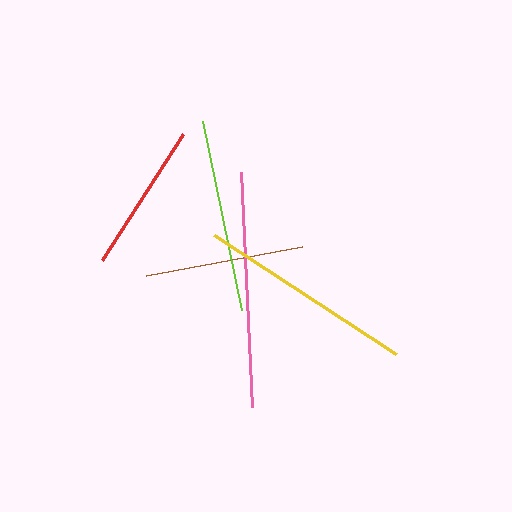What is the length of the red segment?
The red segment is approximately 151 pixels long.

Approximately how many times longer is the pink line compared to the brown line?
The pink line is approximately 1.5 times the length of the brown line.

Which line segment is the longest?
The pink line is the longest at approximately 235 pixels.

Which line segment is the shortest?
The red line is the shortest at approximately 151 pixels.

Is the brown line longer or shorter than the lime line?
The lime line is longer than the brown line.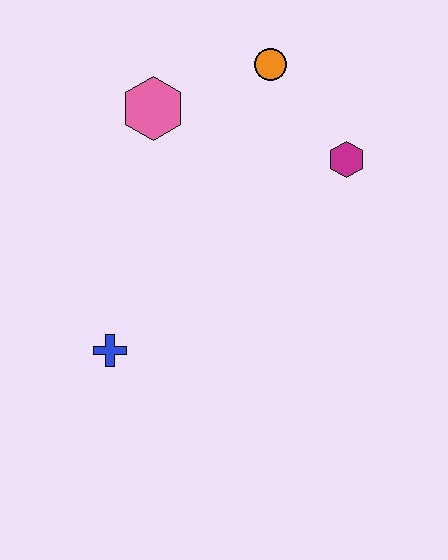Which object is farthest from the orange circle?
The blue cross is farthest from the orange circle.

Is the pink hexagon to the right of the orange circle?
No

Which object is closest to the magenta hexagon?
The orange circle is closest to the magenta hexagon.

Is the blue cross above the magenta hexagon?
No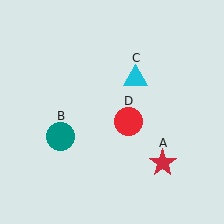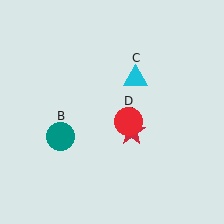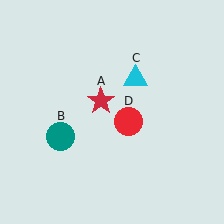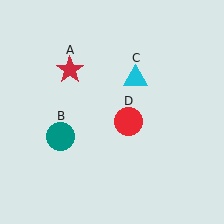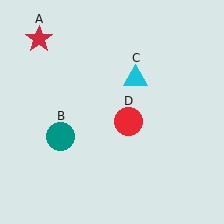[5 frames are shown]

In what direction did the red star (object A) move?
The red star (object A) moved up and to the left.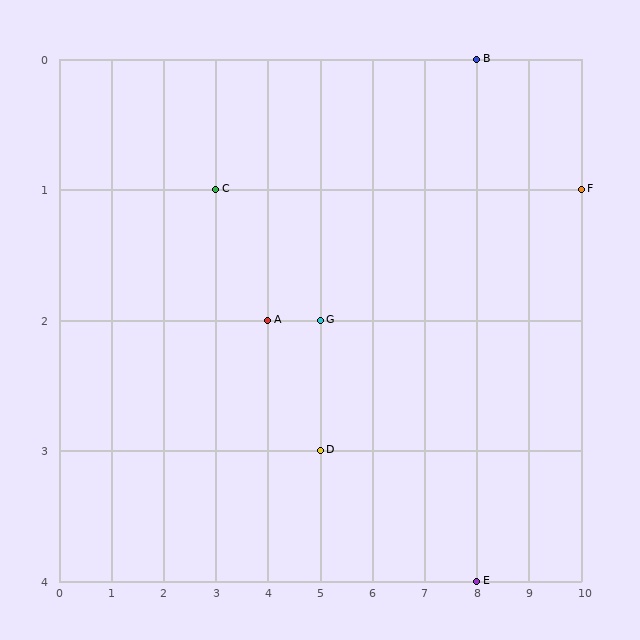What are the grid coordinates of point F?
Point F is at grid coordinates (10, 1).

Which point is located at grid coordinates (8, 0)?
Point B is at (8, 0).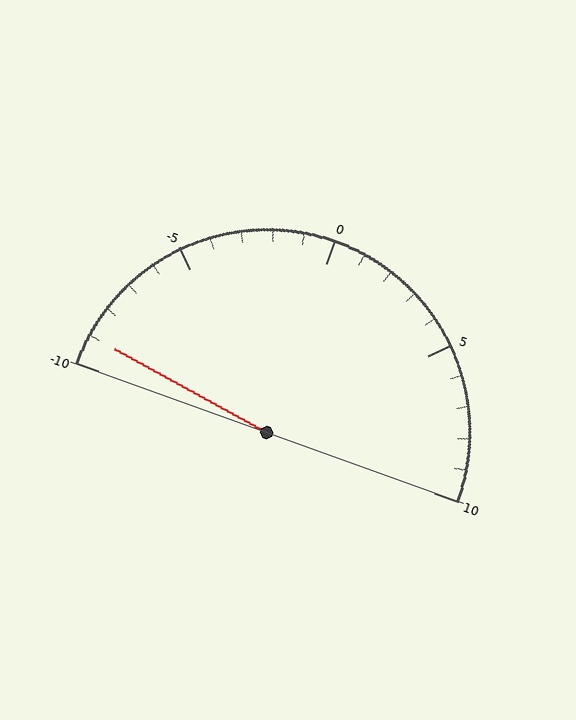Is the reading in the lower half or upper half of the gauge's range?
The reading is in the lower half of the range (-10 to 10).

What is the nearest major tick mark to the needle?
The nearest major tick mark is -10.